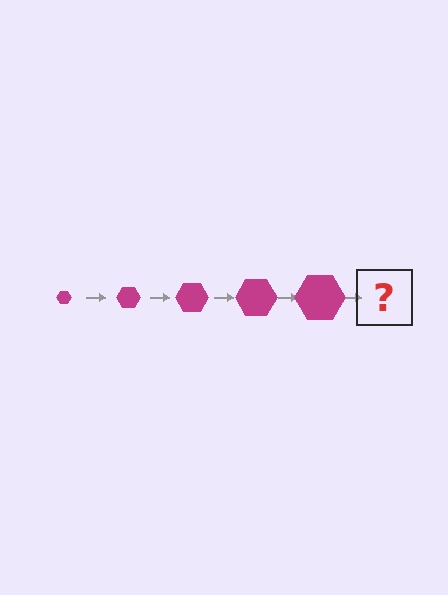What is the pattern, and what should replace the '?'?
The pattern is that the hexagon gets progressively larger each step. The '?' should be a magenta hexagon, larger than the previous one.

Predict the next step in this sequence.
The next step is a magenta hexagon, larger than the previous one.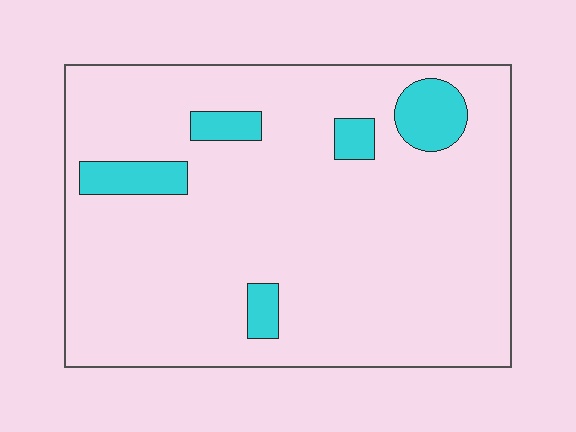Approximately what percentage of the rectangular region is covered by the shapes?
Approximately 10%.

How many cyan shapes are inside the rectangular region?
5.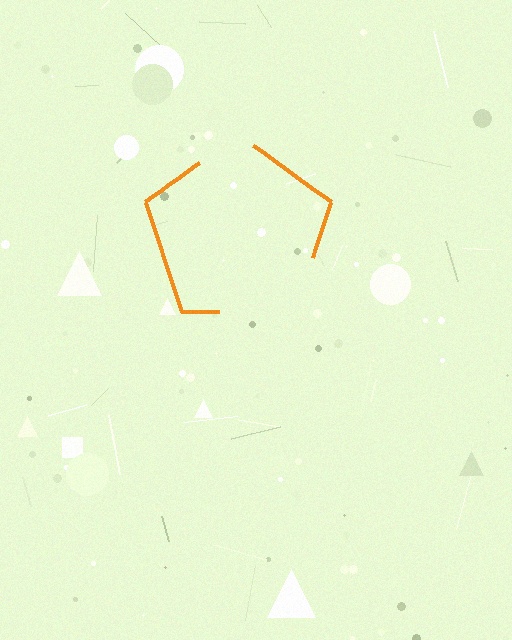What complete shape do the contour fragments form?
The contour fragments form a pentagon.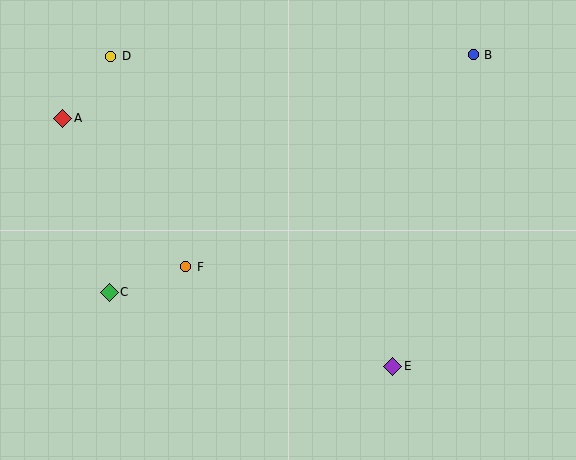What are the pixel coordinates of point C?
Point C is at (109, 292).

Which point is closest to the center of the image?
Point F at (186, 267) is closest to the center.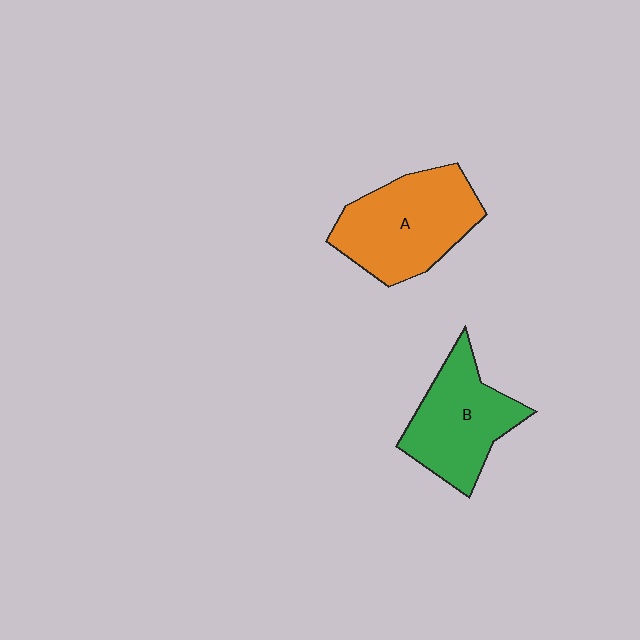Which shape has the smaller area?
Shape B (green).